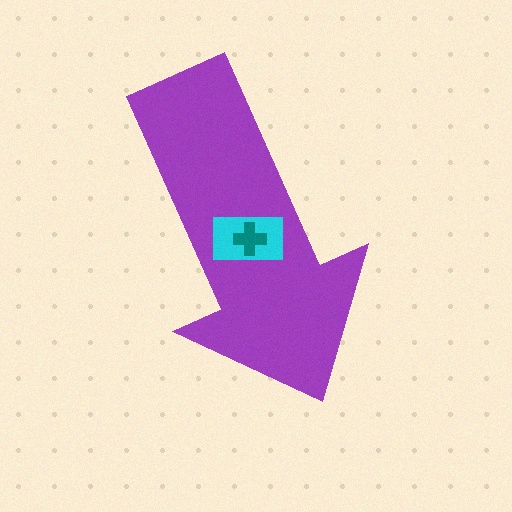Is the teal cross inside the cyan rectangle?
Yes.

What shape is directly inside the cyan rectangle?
The teal cross.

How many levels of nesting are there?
3.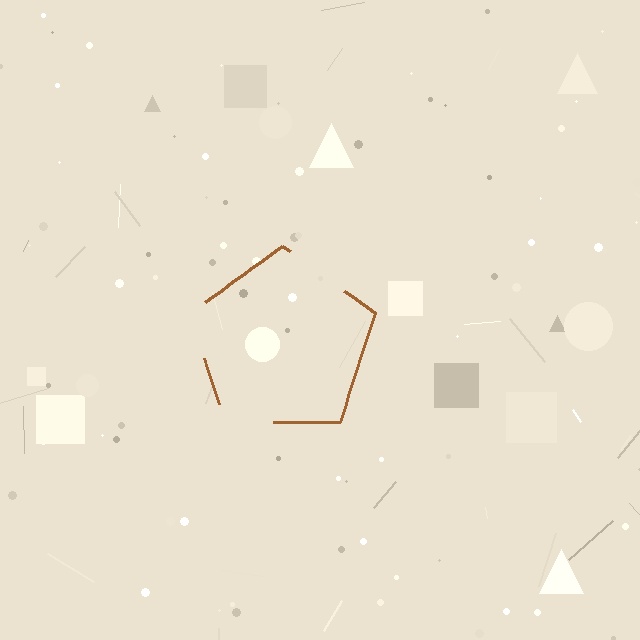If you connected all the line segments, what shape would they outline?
They would outline a pentagon.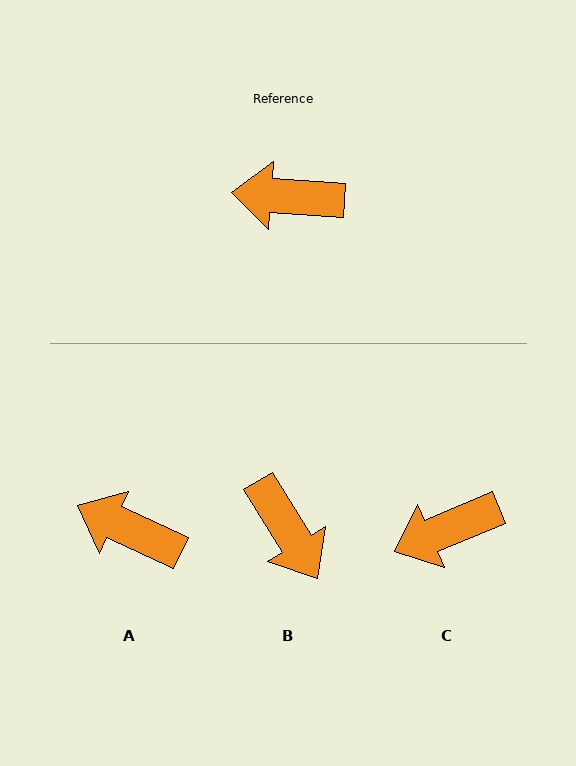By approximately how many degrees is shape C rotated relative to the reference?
Approximately 26 degrees counter-clockwise.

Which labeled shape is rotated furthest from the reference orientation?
B, about 125 degrees away.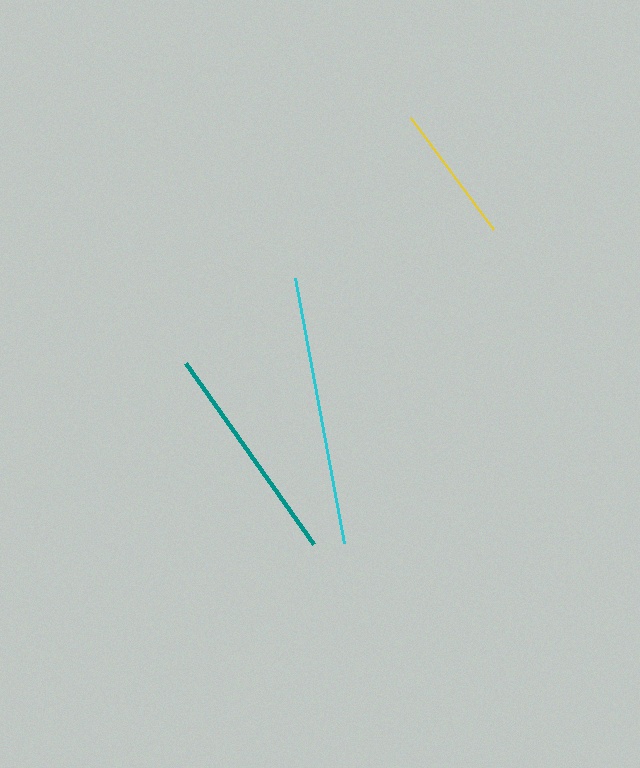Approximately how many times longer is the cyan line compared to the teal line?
The cyan line is approximately 1.2 times the length of the teal line.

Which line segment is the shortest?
The yellow line is the shortest at approximately 140 pixels.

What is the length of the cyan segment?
The cyan segment is approximately 270 pixels long.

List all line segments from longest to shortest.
From longest to shortest: cyan, teal, yellow.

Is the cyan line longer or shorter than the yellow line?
The cyan line is longer than the yellow line.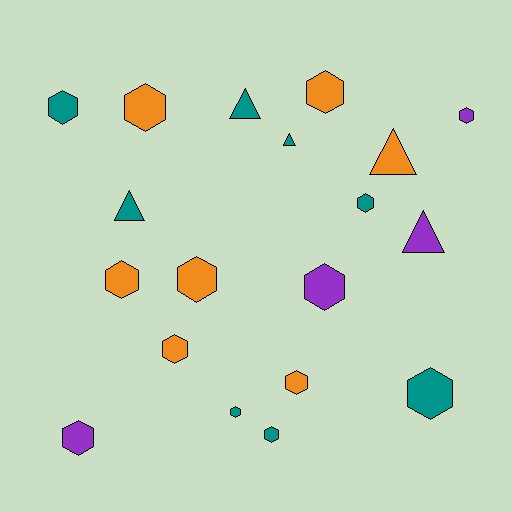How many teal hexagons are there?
There are 5 teal hexagons.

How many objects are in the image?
There are 19 objects.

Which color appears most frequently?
Teal, with 8 objects.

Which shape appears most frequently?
Hexagon, with 14 objects.